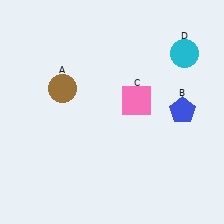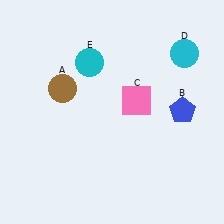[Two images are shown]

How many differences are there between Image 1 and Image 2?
There is 1 difference between the two images.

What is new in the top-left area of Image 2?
A cyan circle (E) was added in the top-left area of Image 2.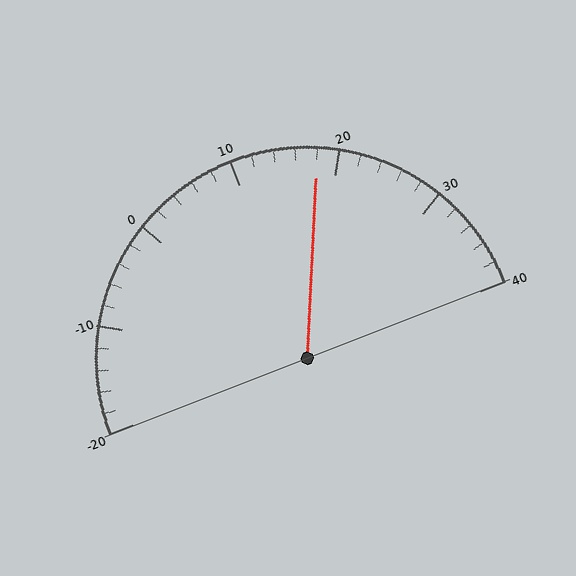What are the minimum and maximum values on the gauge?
The gauge ranges from -20 to 40.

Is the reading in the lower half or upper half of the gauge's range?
The reading is in the upper half of the range (-20 to 40).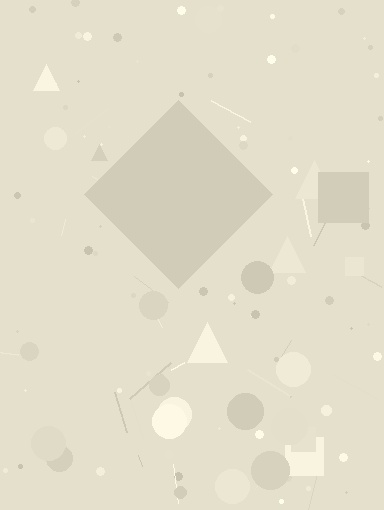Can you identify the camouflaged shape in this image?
The camouflaged shape is a diamond.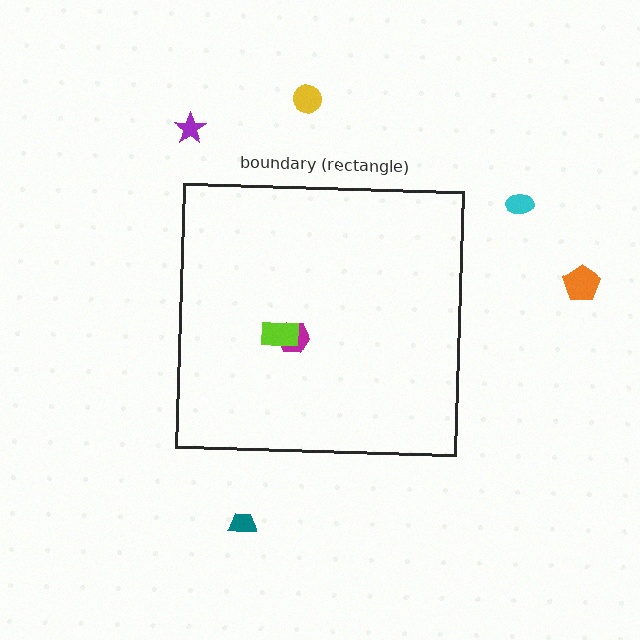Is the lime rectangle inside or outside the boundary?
Inside.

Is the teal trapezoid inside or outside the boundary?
Outside.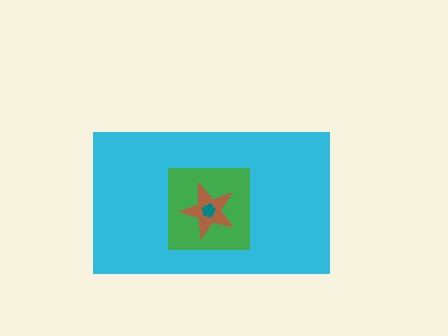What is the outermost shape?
The cyan rectangle.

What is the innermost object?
The teal pentagon.